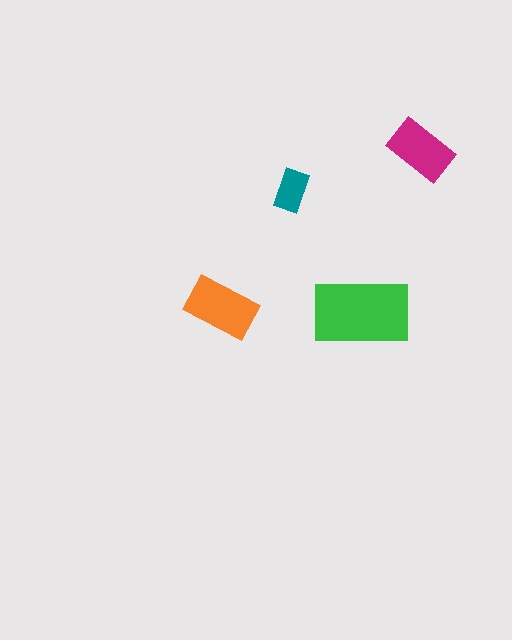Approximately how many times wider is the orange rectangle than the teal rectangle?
About 1.5 times wider.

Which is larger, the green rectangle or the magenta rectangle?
The green one.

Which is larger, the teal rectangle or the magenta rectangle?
The magenta one.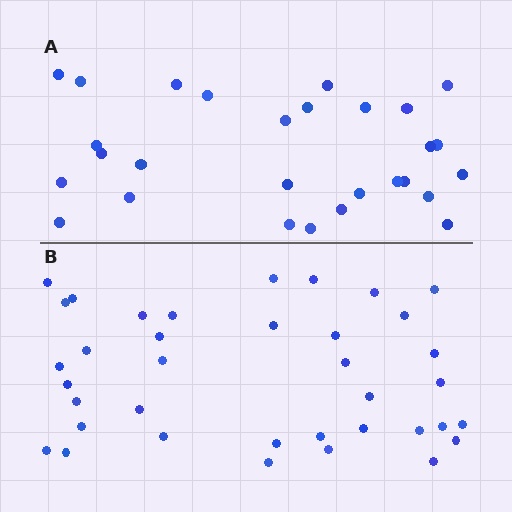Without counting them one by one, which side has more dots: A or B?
Region B (the bottom region) has more dots.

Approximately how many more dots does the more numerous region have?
Region B has roughly 8 or so more dots than region A.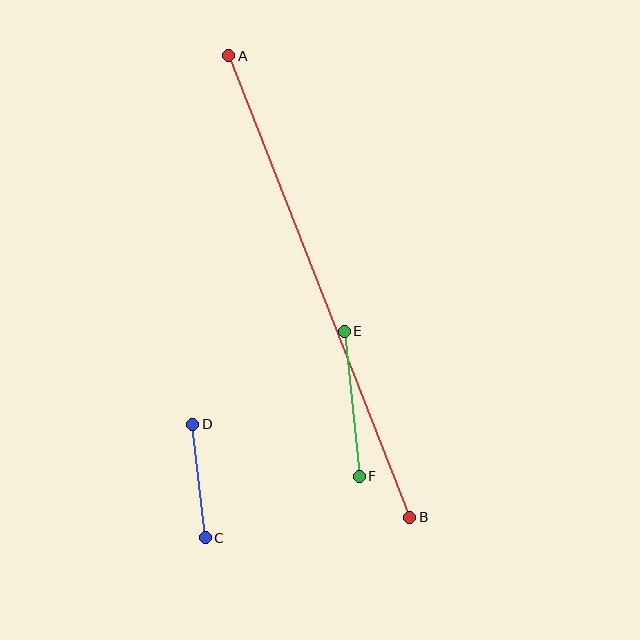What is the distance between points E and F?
The distance is approximately 146 pixels.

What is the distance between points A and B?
The distance is approximately 496 pixels.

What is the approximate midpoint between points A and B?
The midpoint is at approximately (319, 286) pixels.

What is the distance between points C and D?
The distance is approximately 114 pixels.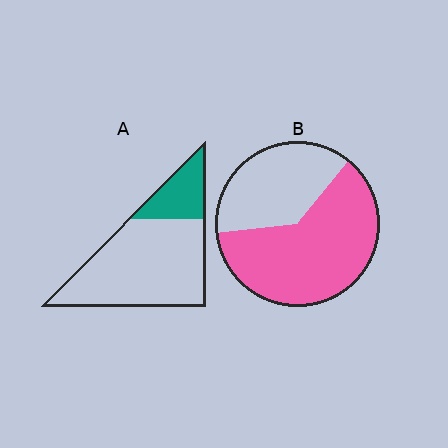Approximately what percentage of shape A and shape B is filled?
A is approximately 20% and B is approximately 65%.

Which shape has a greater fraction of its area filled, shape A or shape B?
Shape B.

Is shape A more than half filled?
No.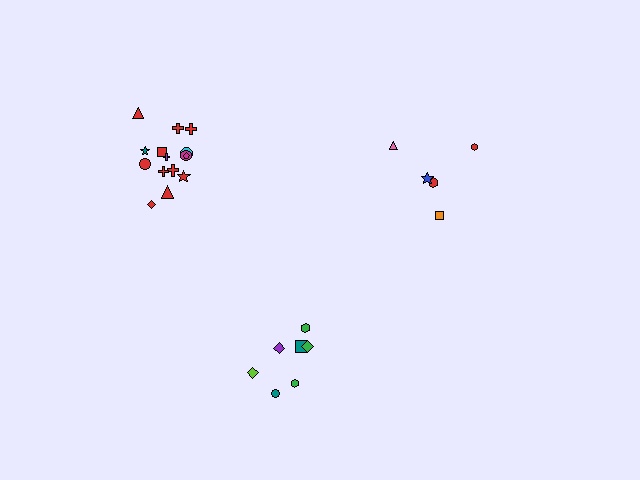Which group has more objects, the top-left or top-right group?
The top-left group.